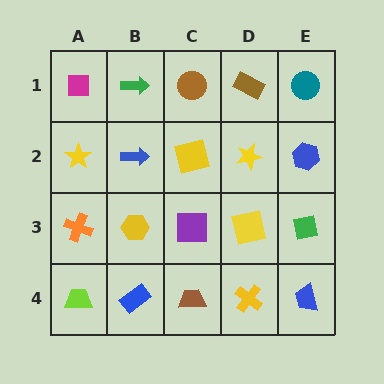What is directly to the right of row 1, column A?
A green arrow.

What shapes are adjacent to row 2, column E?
A teal circle (row 1, column E), a green square (row 3, column E), a yellow star (row 2, column D).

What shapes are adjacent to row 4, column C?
A purple square (row 3, column C), a blue rectangle (row 4, column B), a yellow cross (row 4, column D).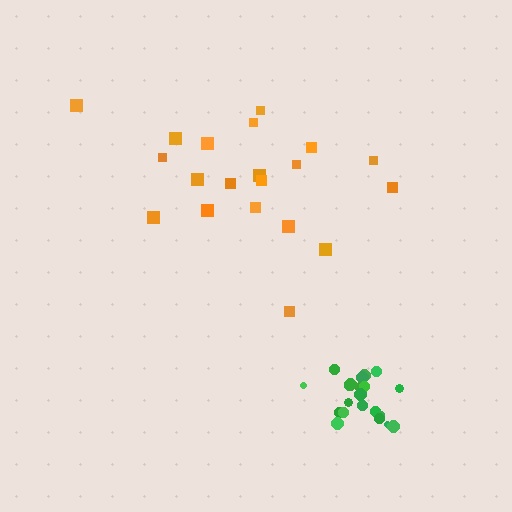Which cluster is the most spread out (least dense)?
Orange.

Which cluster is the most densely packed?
Green.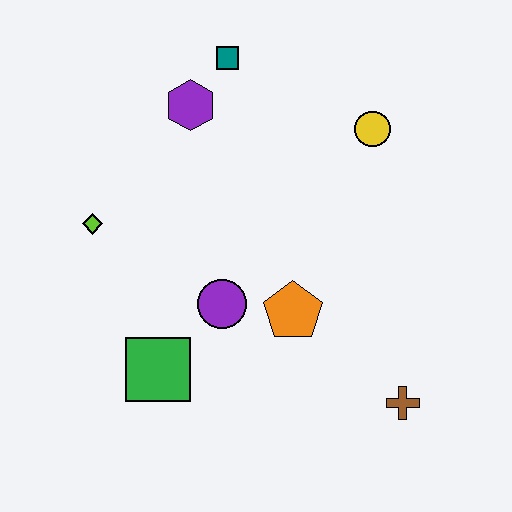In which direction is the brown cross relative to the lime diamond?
The brown cross is to the right of the lime diamond.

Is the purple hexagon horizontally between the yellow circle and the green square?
Yes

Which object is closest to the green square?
The purple circle is closest to the green square.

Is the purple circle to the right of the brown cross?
No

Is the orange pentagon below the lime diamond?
Yes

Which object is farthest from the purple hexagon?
The brown cross is farthest from the purple hexagon.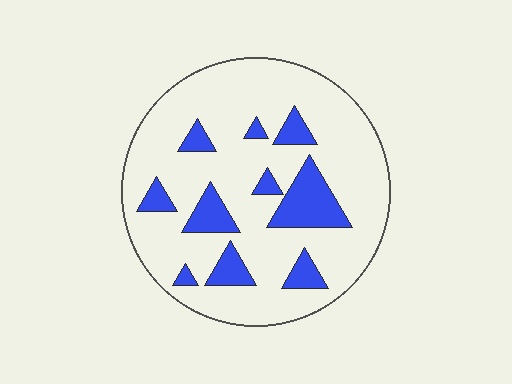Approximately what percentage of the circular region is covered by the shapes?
Approximately 20%.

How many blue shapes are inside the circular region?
10.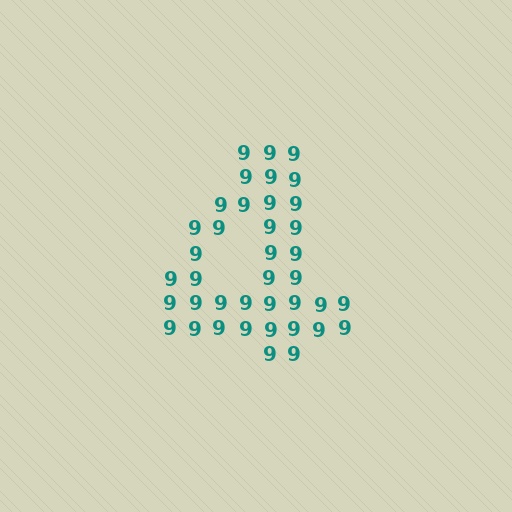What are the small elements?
The small elements are digit 9's.